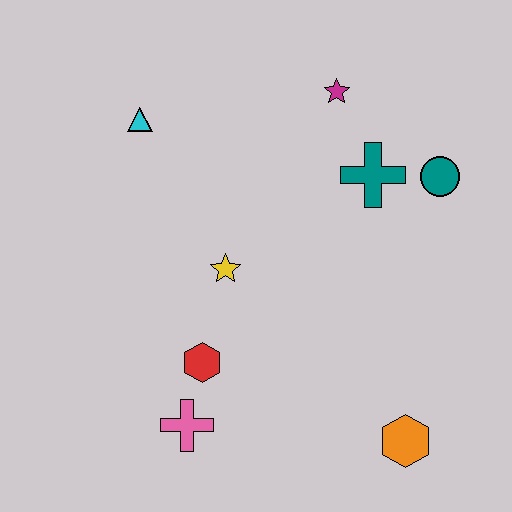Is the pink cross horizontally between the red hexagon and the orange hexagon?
No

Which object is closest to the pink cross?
The red hexagon is closest to the pink cross.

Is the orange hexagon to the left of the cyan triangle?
No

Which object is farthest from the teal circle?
The pink cross is farthest from the teal circle.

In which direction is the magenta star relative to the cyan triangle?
The magenta star is to the right of the cyan triangle.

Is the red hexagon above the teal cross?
No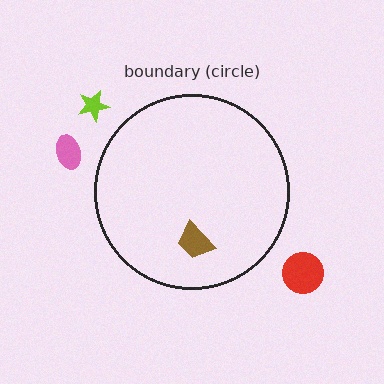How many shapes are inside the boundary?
1 inside, 3 outside.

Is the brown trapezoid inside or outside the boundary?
Inside.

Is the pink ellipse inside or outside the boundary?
Outside.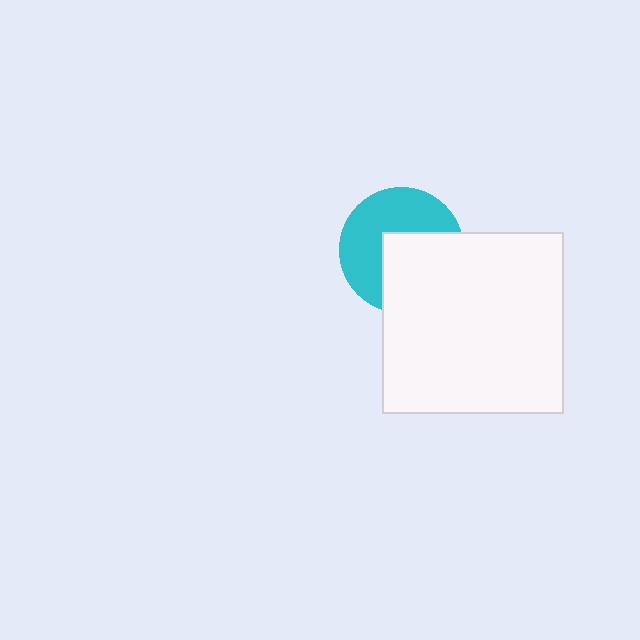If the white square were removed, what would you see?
You would see the complete cyan circle.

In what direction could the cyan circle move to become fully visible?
The cyan circle could move toward the upper-left. That would shift it out from behind the white square entirely.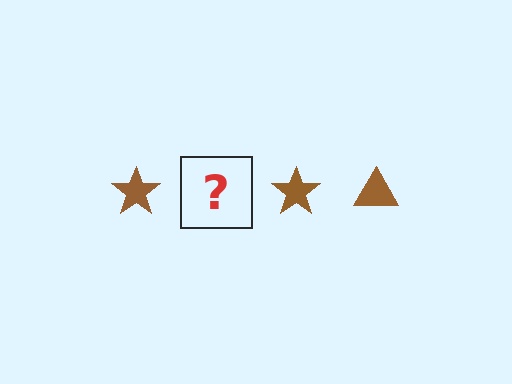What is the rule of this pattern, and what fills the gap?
The rule is that the pattern cycles through star, triangle shapes in brown. The gap should be filled with a brown triangle.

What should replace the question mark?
The question mark should be replaced with a brown triangle.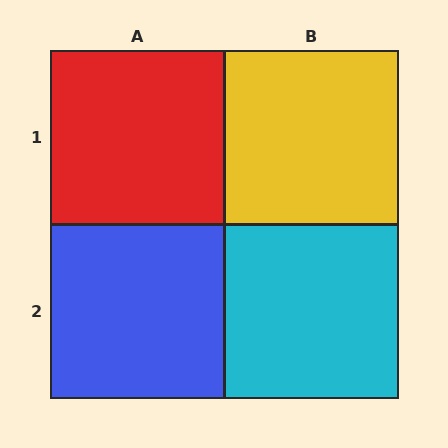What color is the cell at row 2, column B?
Cyan.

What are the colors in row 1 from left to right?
Red, yellow.